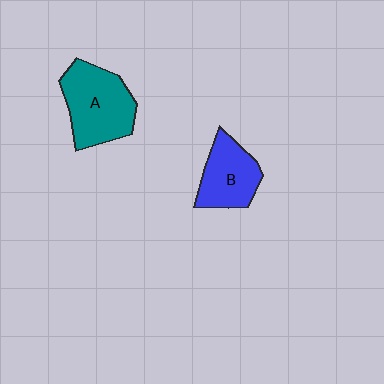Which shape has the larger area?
Shape A (teal).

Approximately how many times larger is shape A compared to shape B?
Approximately 1.4 times.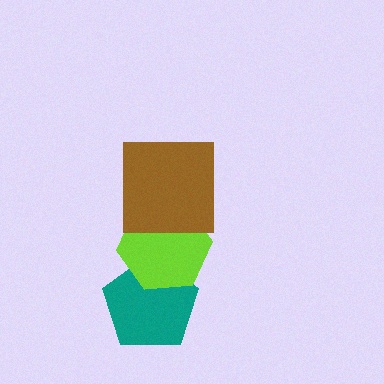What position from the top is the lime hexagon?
The lime hexagon is 2nd from the top.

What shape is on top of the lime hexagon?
The brown square is on top of the lime hexagon.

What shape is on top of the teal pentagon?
The lime hexagon is on top of the teal pentagon.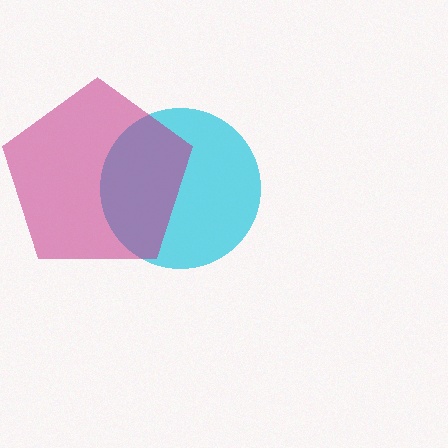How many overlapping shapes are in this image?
There are 2 overlapping shapes in the image.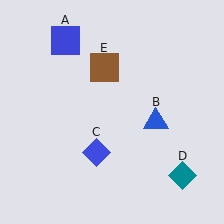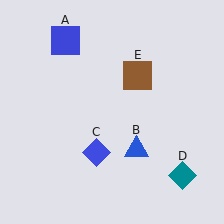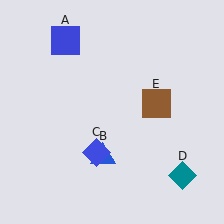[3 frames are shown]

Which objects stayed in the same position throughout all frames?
Blue square (object A) and blue diamond (object C) and teal diamond (object D) remained stationary.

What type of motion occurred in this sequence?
The blue triangle (object B), brown square (object E) rotated clockwise around the center of the scene.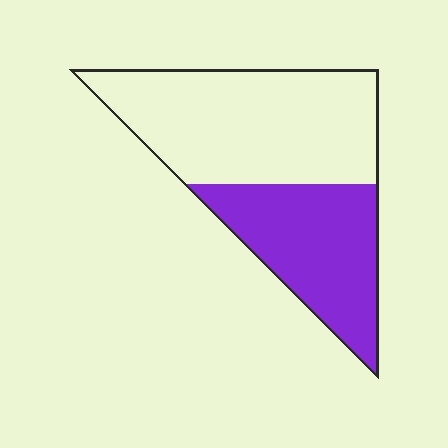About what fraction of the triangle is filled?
About two fifths (2/5).